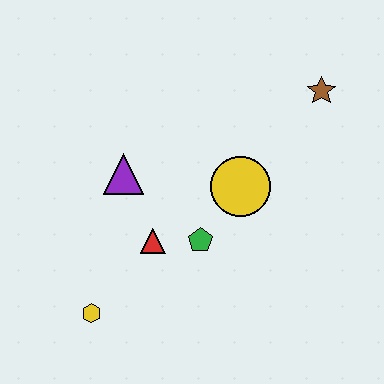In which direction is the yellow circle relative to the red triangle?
The yellow circle is to the right of the red triangle.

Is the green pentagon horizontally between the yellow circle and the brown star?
No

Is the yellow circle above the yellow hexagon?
Yes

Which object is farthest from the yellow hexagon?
The brown star is farthest from the yellow hexagon.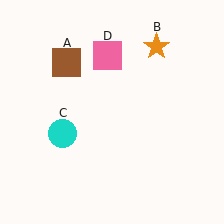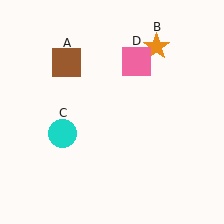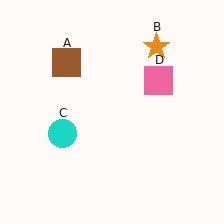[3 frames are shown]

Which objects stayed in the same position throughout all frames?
Brown square (object A) and orange star (object B) and cyan circle (object C) remained stationary.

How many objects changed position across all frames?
1 object changed position: pink square (object D).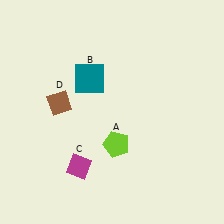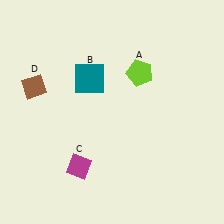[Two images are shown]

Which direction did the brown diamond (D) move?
The brown diamond (D) moved left.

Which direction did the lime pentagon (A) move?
The lime pentagon (A) moved up.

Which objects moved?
The objects that moved are: the lime pentagon (A), the brown diamond (D).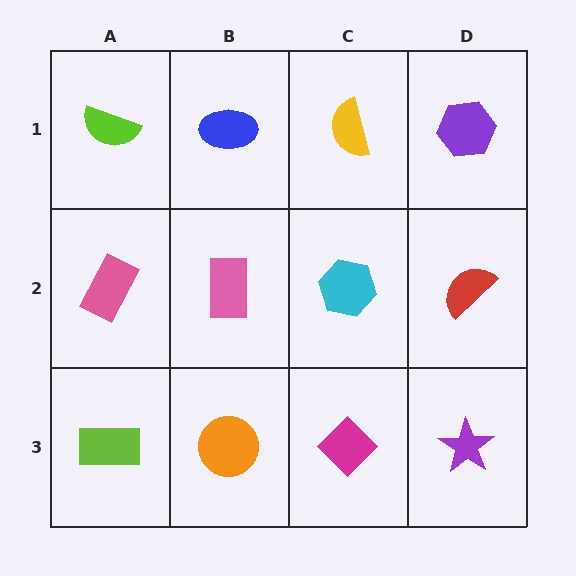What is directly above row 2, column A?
A lime semicircle.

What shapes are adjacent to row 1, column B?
A pink rectangle (row 2, column B), a lime semicircle (row 1, column A), a yellow semicircle (row 1, column C).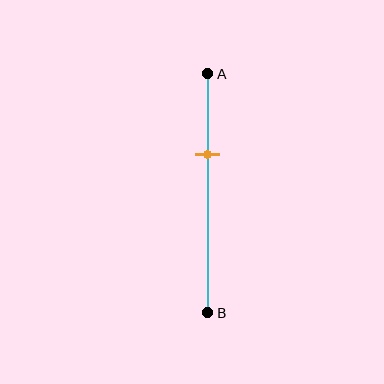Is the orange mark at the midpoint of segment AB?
No, the mark is at about 35% from A, not at the 50% midpoint.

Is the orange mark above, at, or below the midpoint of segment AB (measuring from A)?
The orange mark is above the midpoint of segment AB.